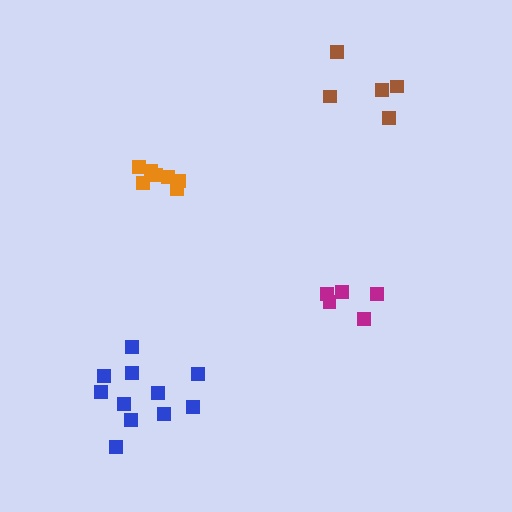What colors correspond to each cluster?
The clusters are colored: orange, brown, blue, magenta.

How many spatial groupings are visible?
There are 4 spatial groupings.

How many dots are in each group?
Group 1: 8 dots, Group 2: 5 dots, Group 3: 11 dots, Group 4: 5 dots (29 total).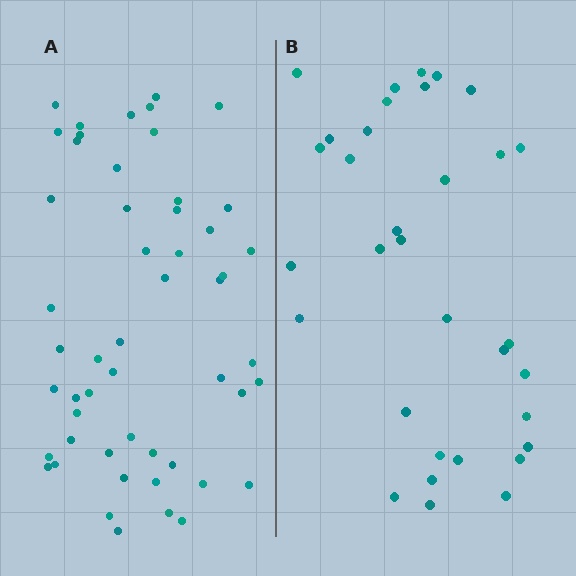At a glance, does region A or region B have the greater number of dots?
Region A (the left region) has more dots.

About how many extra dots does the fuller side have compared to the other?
Region A has approximately 20 more dots than region B.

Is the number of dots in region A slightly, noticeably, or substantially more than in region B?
Region A has substantially more. The ratio is roughly 1.6 to 1.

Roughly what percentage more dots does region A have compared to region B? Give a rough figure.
About 60% more.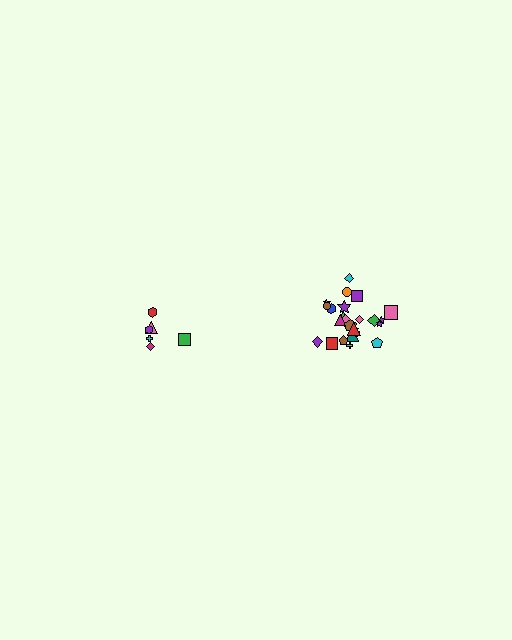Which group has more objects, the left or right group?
The right group.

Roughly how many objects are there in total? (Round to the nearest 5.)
Roughly 30 objects in total.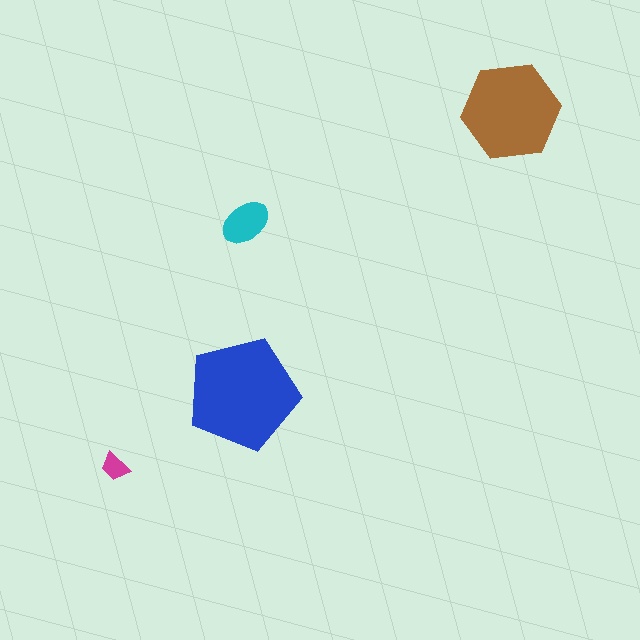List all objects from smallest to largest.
The magenta trapezoid, the cyan ellipse, the brown hexagon, the blue pentagon.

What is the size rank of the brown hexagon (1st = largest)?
2nd.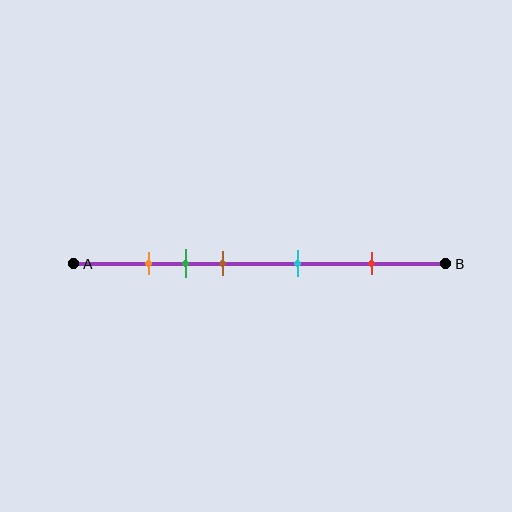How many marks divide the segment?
There are 5 marks dividing the segment.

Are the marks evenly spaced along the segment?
No, the marks are not evenly spaced.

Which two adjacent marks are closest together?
The orange and green marks are the closest adjacent pair.